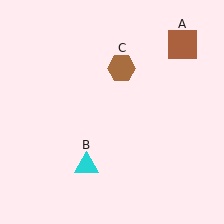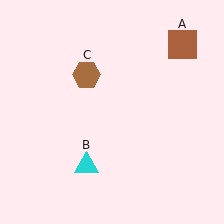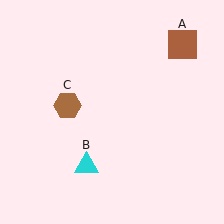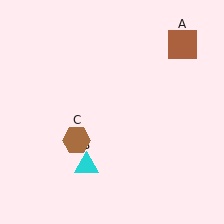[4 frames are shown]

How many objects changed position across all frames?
1 object changed position: brown hexagon (object C).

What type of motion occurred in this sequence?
The brown hexagon (object C) rotated counterclockwise around the center of the scene.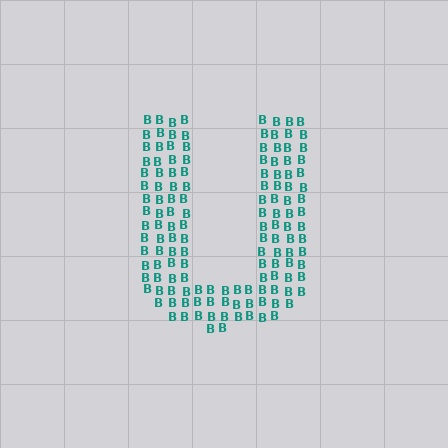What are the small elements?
The small elements are letter B's.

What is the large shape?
The large shape is the letter U.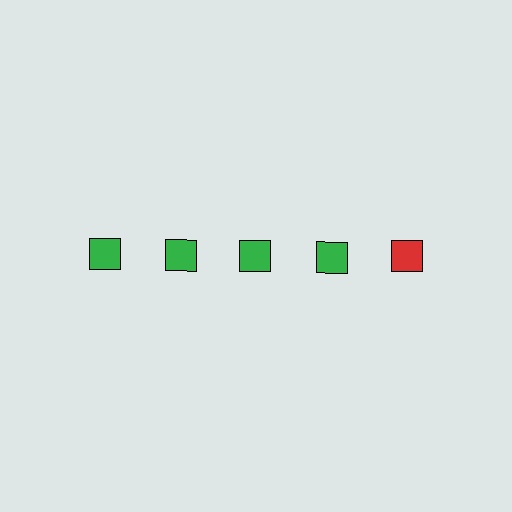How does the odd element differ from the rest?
It has a different color: red instead of green.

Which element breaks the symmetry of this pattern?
The red square in the top row, rightmost column breaks the symmetry. All other shapes are green squares.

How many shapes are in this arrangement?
There are 5 shapes arranged in a grid pattern.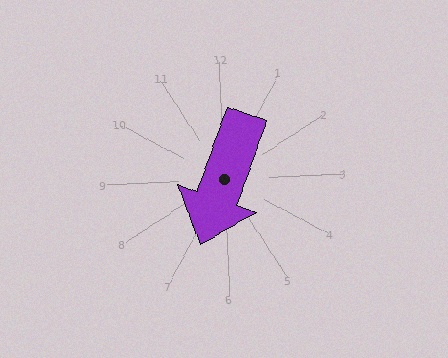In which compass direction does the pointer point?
South.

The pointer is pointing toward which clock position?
Roughly 7 o'clock.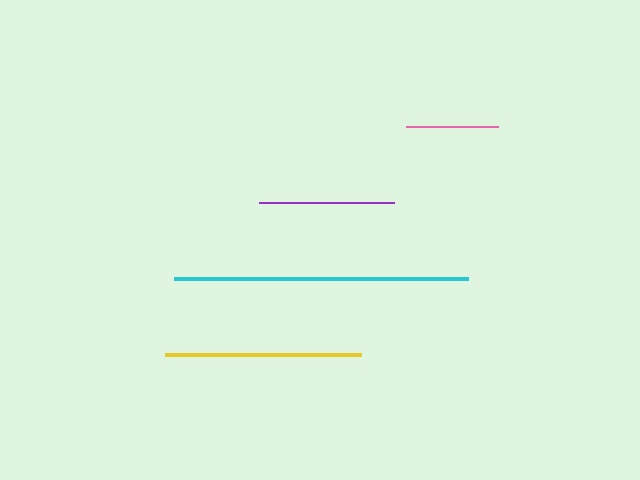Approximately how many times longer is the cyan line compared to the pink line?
The cyan line is approximately 3.2 times the length of the pink line.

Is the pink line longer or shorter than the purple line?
The purple line is longer than the pink line.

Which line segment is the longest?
The cyan line is the longest at approximately 294 pixels.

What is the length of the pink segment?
The pink segment is approximately 92 pixels long.